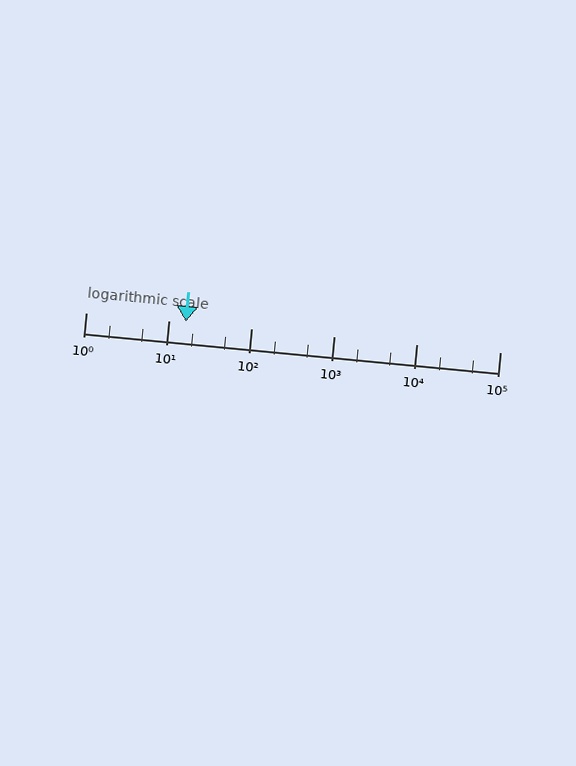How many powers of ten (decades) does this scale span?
The scale spans 5 decades, from 1 to 100000.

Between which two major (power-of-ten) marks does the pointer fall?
The pointer is between 10 and 100.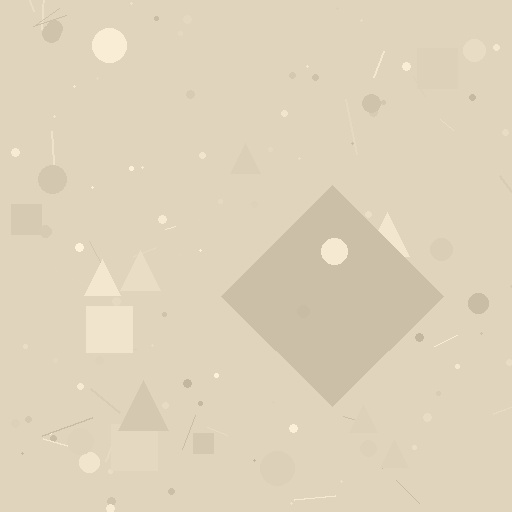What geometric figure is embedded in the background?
A diamond is embedded in the background.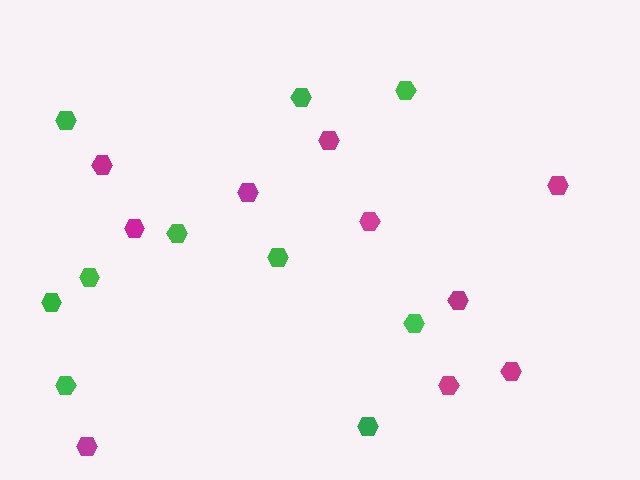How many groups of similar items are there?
There are 2 groups: one group of magenta hexagons (10) and one group of green hexagons (10).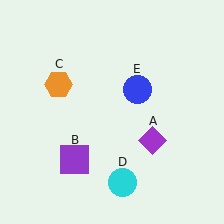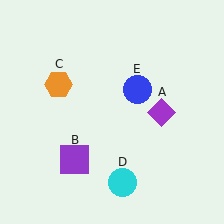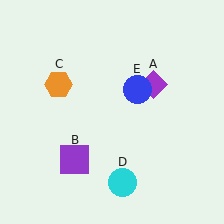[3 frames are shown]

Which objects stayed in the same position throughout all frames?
Purple square (object B) and orange hexagon (object C) and cyan circle (object D) and blue circle (object E) remained stationary.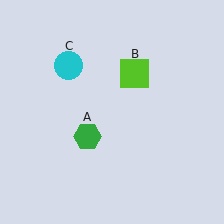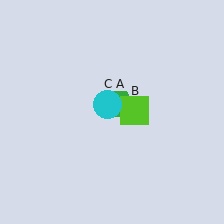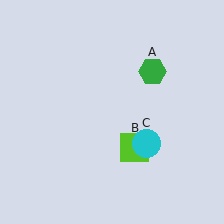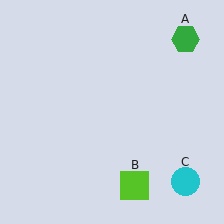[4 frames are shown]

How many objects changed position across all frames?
3 objects changed position: green hexagon (object A), lime square (object B), cyan circle (object C).